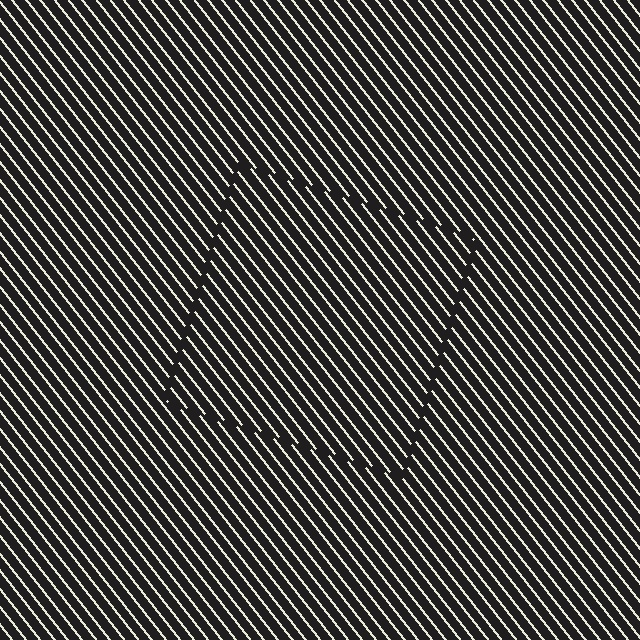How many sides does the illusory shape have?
4 sides — the line-ends trace a square.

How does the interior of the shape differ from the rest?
The interior of the shape contains the same grating, shifted by half a period — the contour is defined by the phase discontinuity where line-ends from the inner and outer gratings abut.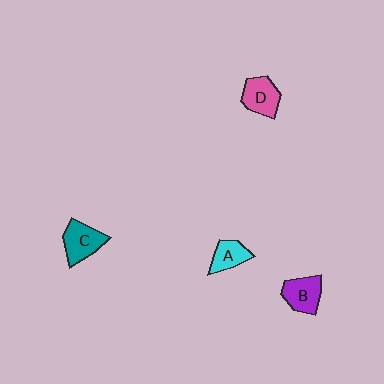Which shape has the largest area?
Shape C (teal).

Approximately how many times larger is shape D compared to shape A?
Approximately 1.3 times.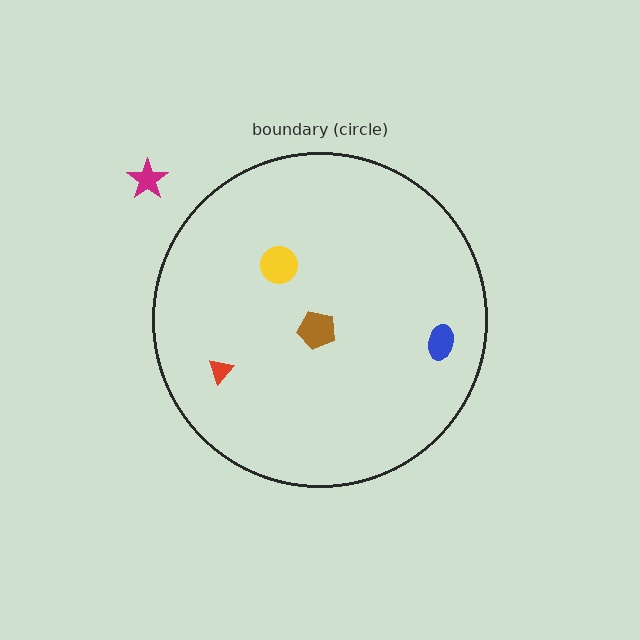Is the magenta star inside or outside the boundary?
Outside.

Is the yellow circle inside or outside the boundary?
Inside.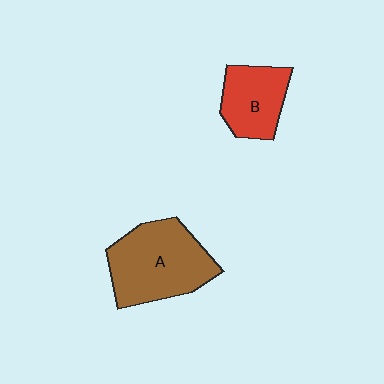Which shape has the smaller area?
Shape B (red).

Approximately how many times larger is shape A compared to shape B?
Approximately 1.6 times.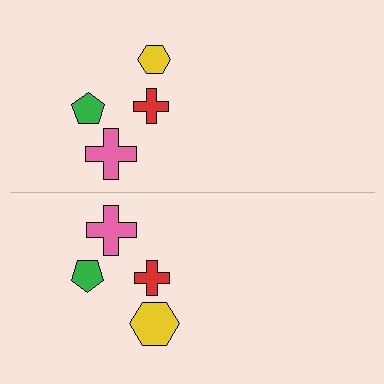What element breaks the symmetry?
The yellow hexagon on the bottom side has a different size than its mirror counterpart.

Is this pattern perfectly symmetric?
No, the pattern is not perfectly symmetric. The yellow hexagon on the bottom side has a different size than its mirror counterpart.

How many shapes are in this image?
There are 8 shapes in this image.